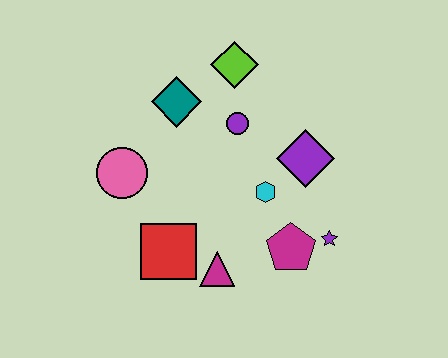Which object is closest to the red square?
The magenta triangle is closest to the red square.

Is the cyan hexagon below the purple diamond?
Yes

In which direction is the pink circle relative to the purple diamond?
The pink circle is to the left of the purple diamond.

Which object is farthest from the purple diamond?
The pink circle is farthest from the purple diamond.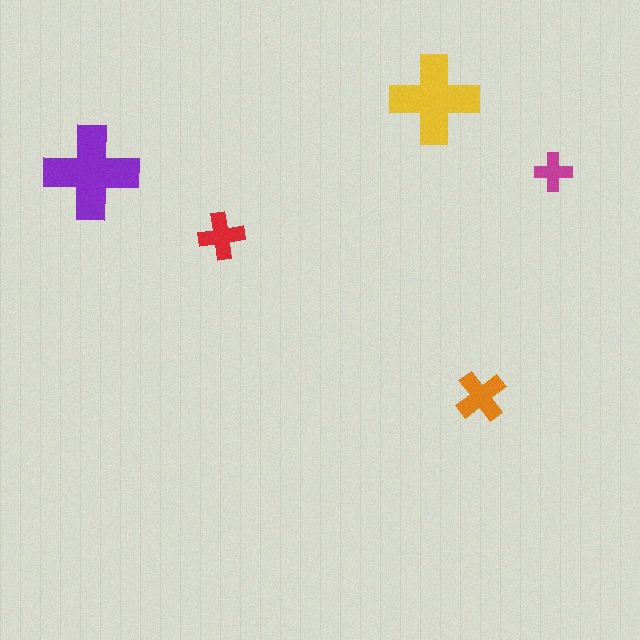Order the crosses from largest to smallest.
the purple one, the yellow one, the orange one, the red one, the magenta one.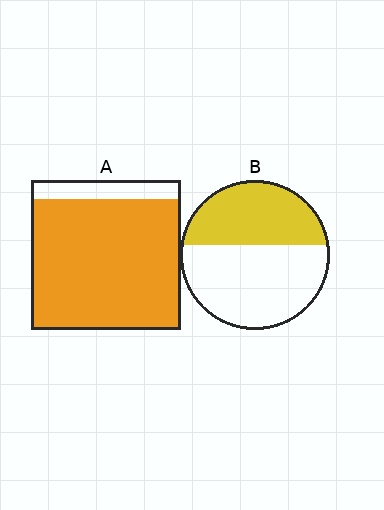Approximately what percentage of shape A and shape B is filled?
A is approximately 85% and B is approximately 40%.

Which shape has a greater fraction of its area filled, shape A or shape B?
Shape A.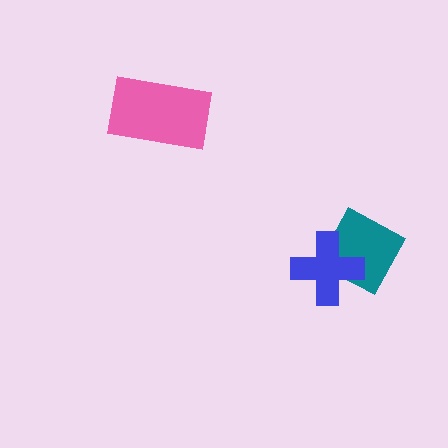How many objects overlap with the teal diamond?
1 object overlaps with the teal diamond.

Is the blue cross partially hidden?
No, no other shape covers it.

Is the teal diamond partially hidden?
Yes, it is partially covered by another shape.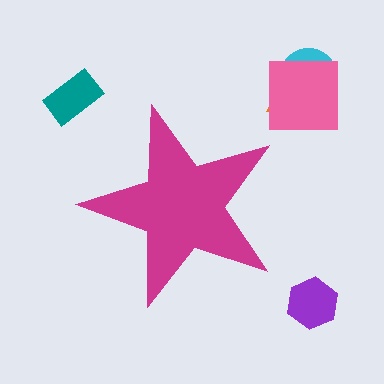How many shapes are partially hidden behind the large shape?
0 shapes are partially hidden.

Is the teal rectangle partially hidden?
No, the teal rectangle is fully visible.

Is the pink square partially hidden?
No, the pink square is fully visible.